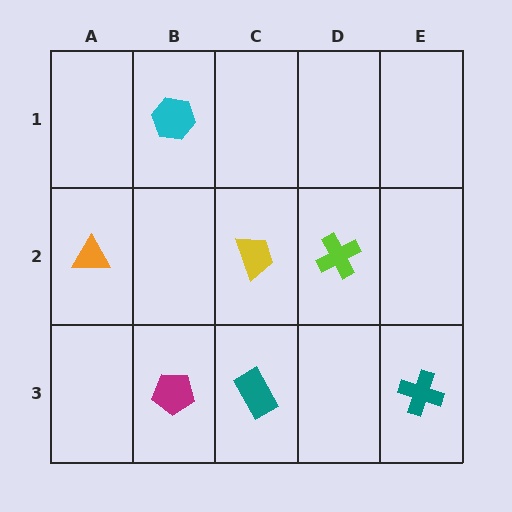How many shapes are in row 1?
1 shape.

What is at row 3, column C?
A teal rectangle.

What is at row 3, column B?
A magenta pentagon.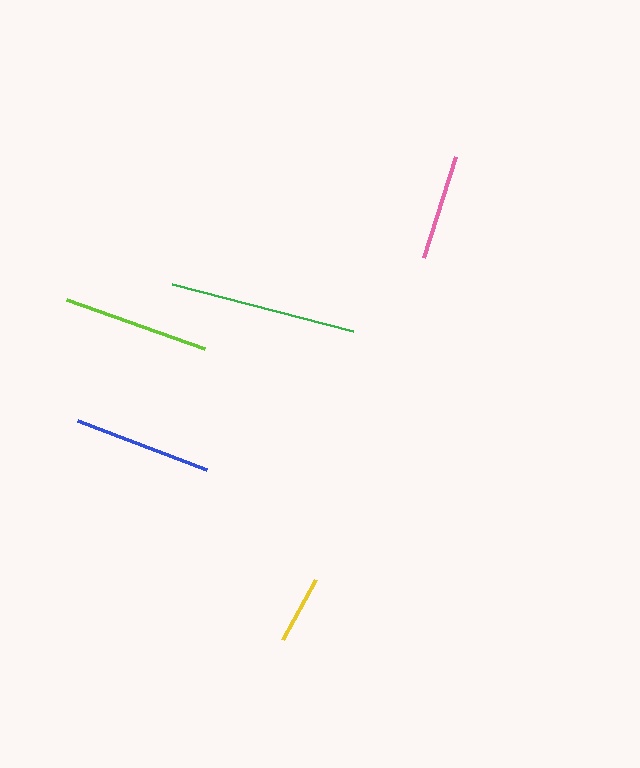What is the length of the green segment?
The green segment is approximately 187 pixels long.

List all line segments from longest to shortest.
From longest to shortest: green, lime, blue, pink, yellow.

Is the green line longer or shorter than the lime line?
The green line is longer than the lime line.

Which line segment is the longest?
The green line is the longest at approximately 187 pixels.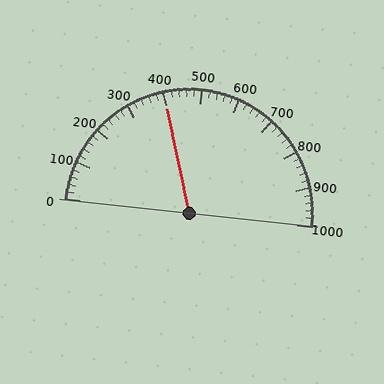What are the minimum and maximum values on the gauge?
The gauge ranges from 0 to 1000.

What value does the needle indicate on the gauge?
The needle indicates approximately 400.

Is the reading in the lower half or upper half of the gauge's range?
The reading is in the lower half of the range (0 to 1000).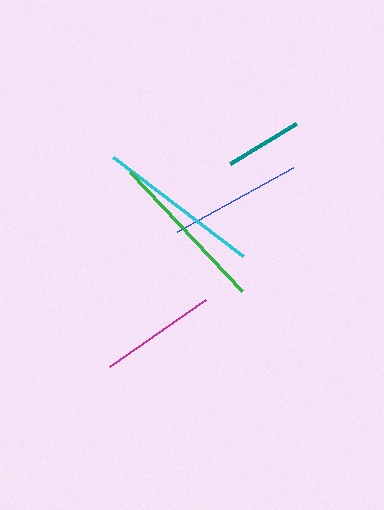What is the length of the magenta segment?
The magenta segment is approximately 117 pixels long.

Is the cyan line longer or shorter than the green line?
The green line is longer than the cyan line.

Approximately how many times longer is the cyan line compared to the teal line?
The cyan line is approximately 2.1 times the length of the teal line.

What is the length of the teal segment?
The teal segment is approximately 77 pixels long.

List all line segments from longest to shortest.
From longest to shortest: green, cyan, blue, magenta, teal.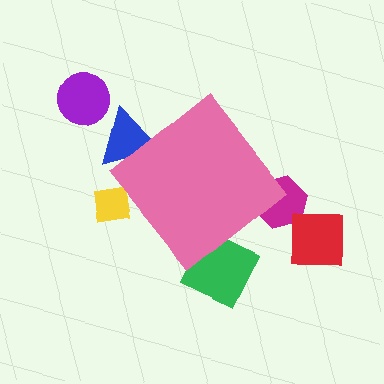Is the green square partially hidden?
Yes, the green square is partially hidden behind the pink diamond.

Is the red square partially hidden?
No, the red square is fully visible.